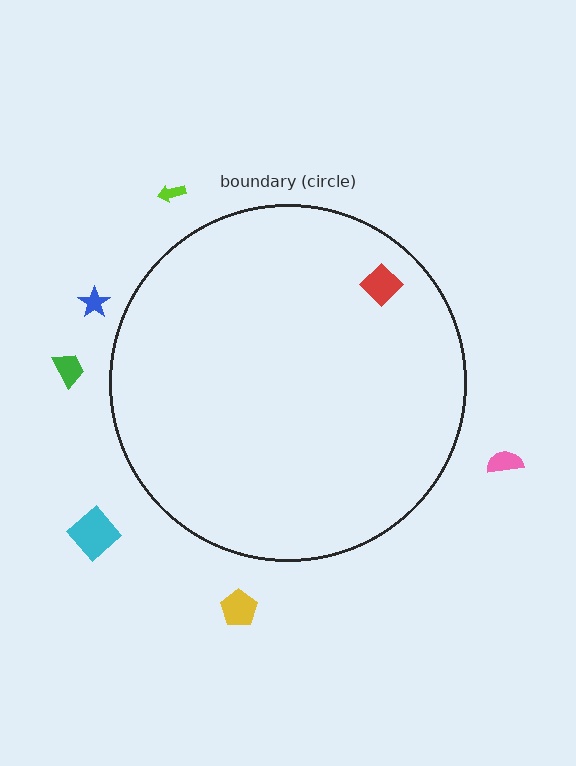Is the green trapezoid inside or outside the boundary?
Outside.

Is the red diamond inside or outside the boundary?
Inside.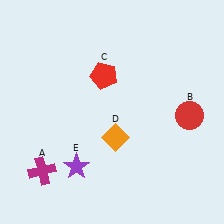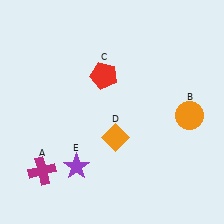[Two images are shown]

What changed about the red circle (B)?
In Image 1, B is red. In Image 2, it changed to orange.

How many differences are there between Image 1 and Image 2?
There is 1 difference between the two images.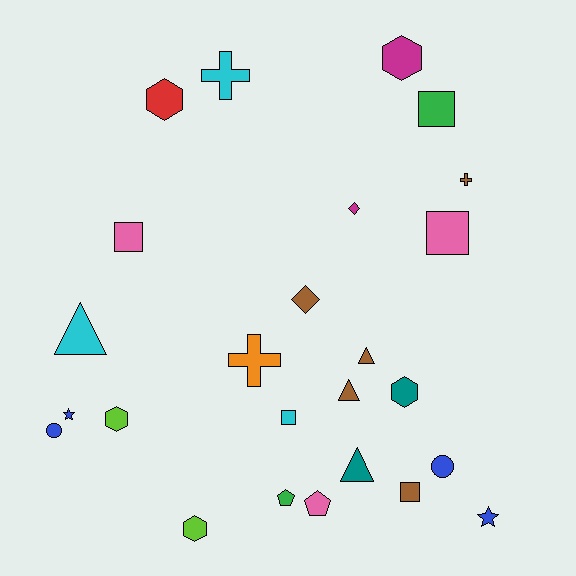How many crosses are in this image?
There are 3 crosses.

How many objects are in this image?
There are 25 objects.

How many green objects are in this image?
There are 2 green objects.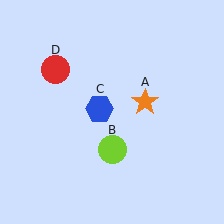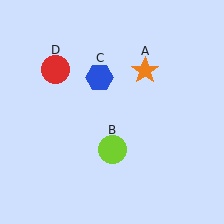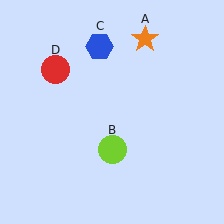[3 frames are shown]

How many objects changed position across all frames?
2 objects changed position: orange star (object A), blue hexagon (object C).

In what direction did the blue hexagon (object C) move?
The blue hexagon (object C) moved up.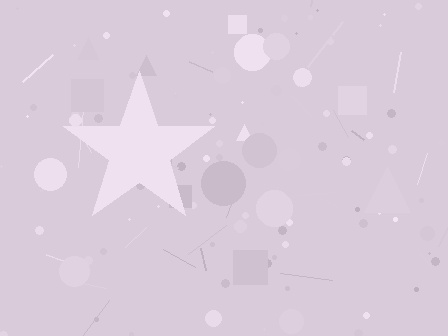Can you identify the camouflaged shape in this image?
The camouflaged shape is a star.